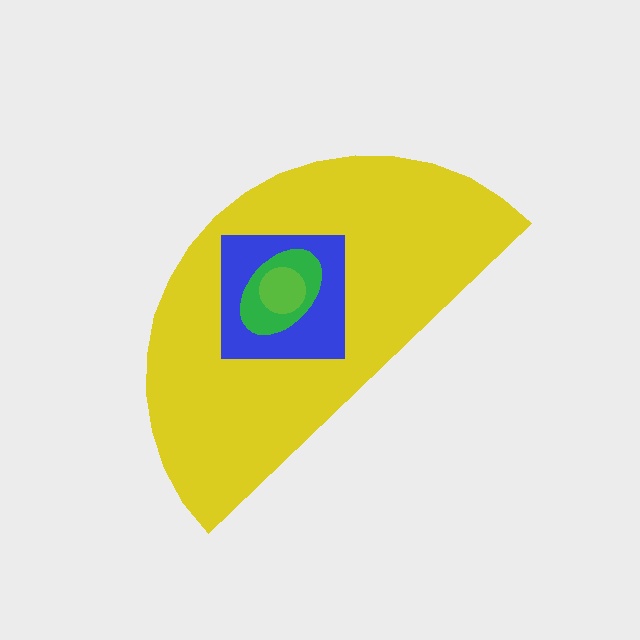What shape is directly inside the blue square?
The green ellipse.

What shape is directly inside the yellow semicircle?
The blue square.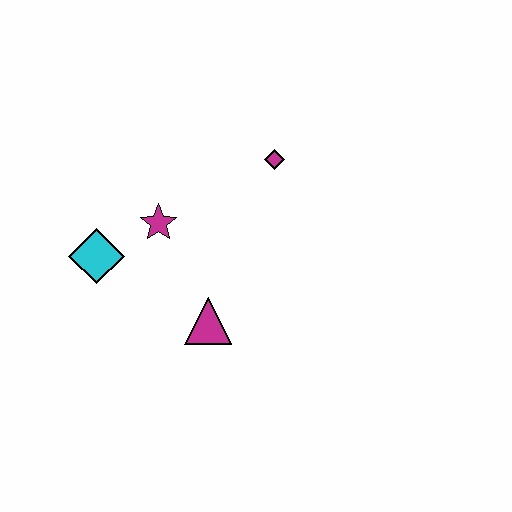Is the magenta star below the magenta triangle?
No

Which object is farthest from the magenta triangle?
The magenta diamond is farthest from the magenta triangle.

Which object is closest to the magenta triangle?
The magenta star is closest to the magenta triangle.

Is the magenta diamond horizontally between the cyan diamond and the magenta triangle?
No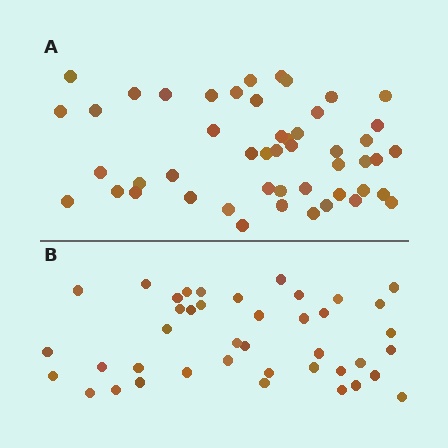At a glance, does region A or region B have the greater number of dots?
Region A (the top region) has more dots.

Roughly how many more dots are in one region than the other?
Region A has roughly 8 or so more dots than region B.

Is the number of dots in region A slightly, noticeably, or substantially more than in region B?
Region A has only slightly more — the two regions are fairly close. The ratio is roughly 1.2 to 1.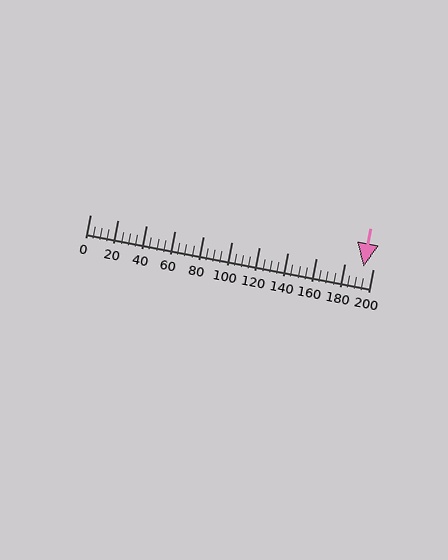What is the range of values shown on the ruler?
The ruler shows values from 0 to 200.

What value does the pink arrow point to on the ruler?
The pink arrow points to approximately 194.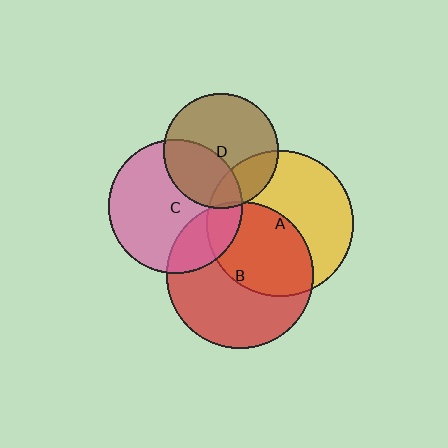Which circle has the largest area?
Circle B (red).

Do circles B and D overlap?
Yes.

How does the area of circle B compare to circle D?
Approximately 1.6 times.